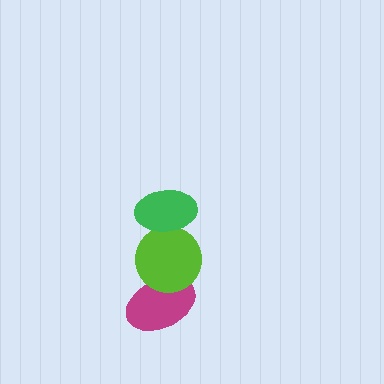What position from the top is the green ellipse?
The green ellipse is 1st from the top.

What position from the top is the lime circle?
The lime circle is 2nd from the top.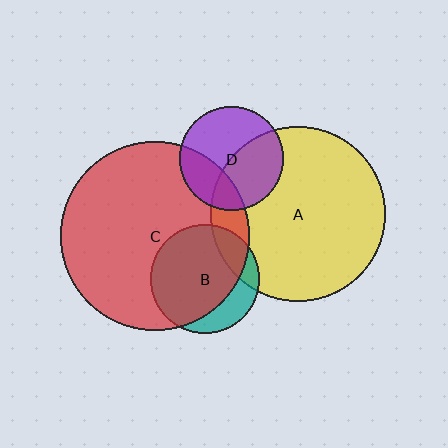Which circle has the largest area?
Circle C (red).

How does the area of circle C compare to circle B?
Approximately 3.0 times.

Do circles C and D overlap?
Yes.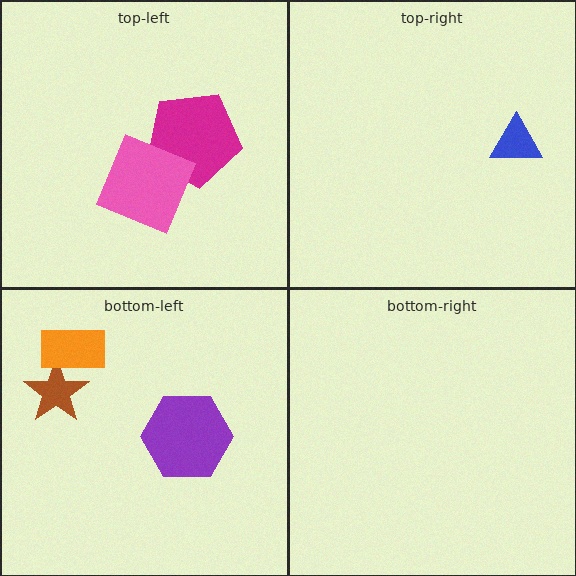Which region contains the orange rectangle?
The bottom-left region.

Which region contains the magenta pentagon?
The top-left region.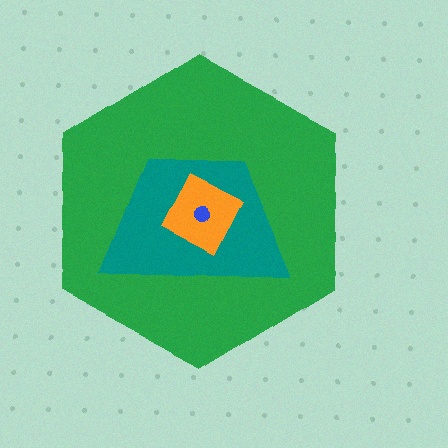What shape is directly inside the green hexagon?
The teal trapezoid.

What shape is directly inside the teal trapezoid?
The orange square.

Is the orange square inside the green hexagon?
Yes.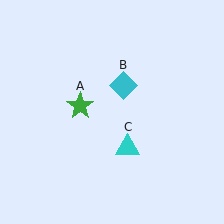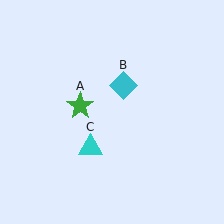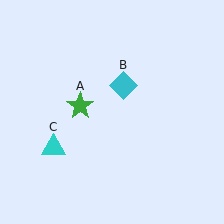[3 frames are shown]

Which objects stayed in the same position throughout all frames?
Green star (object A) and cyan diamond (object B) remained stationary.